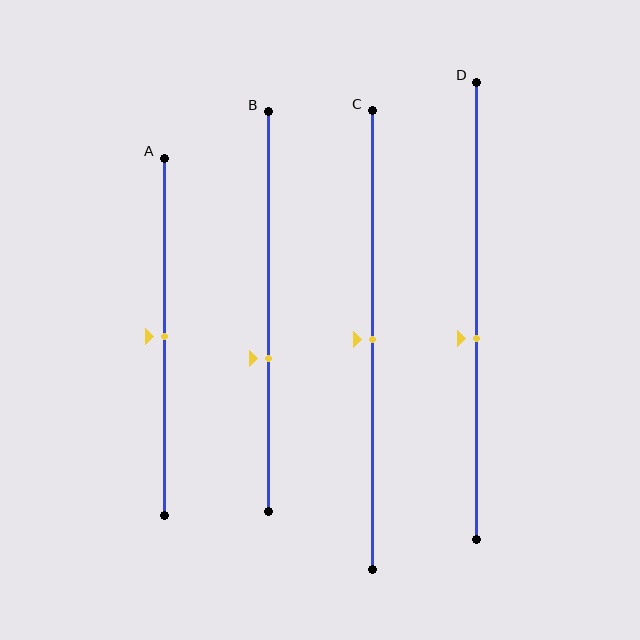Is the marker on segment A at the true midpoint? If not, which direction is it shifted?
Yes, the marker on segment A is at the true midpoint.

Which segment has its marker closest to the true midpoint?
Segment A has its marker closest to the true midpoint.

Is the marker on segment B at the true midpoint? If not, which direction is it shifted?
No, the marker on segment B is shifted downward by about 12% of the segment length.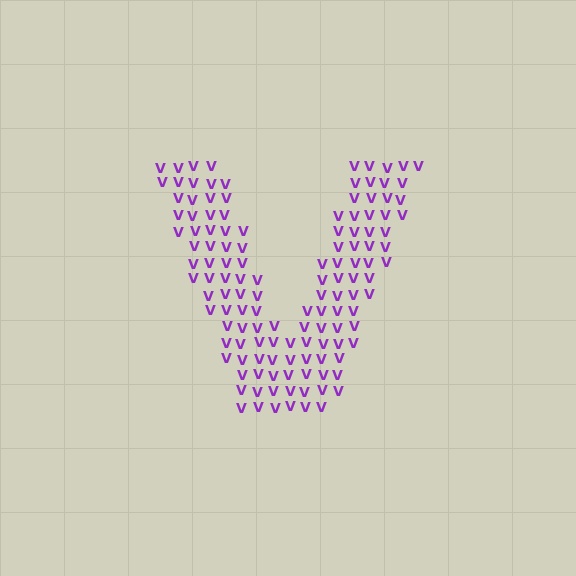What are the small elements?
The small elements are letter V's.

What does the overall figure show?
The overall figure shows the letter V.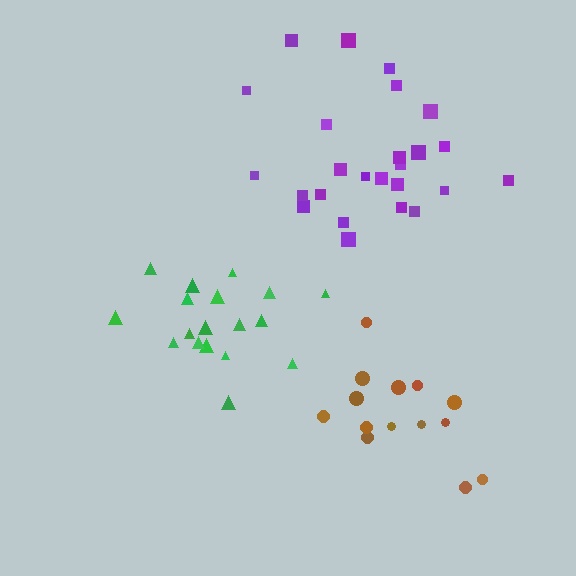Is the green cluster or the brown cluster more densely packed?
Green.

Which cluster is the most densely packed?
Green.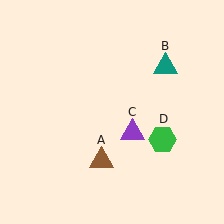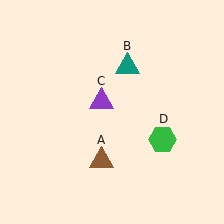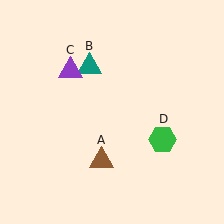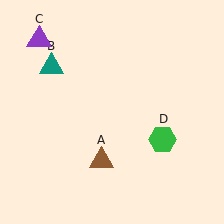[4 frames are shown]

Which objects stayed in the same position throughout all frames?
Brown triangle (object A) and green hexagon (object D) remained stationary.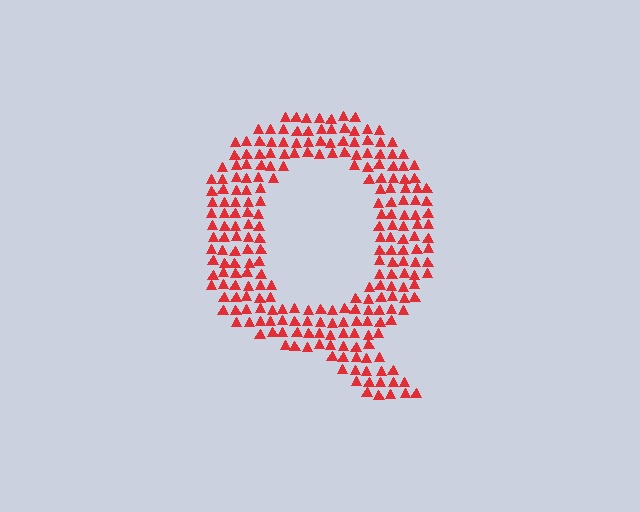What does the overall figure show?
The overall figure shows the letter Q.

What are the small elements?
The small elements are triangles.